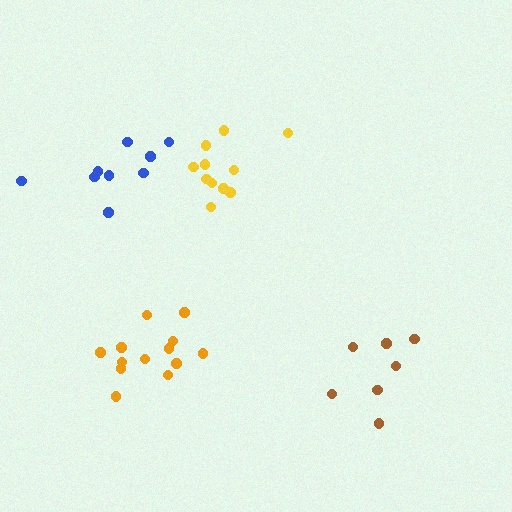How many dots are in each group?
Group 1: 7 dots, Group 2: 9 dots, Group 3: 13 dots, Group 4: 11 dots (40 total).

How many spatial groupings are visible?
There are 4 spatial groupings.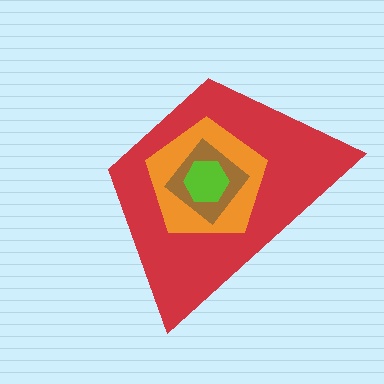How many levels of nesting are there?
4.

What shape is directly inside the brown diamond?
The lime hexagon.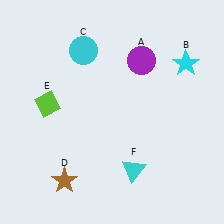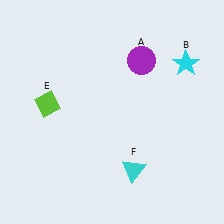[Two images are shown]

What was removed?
The brown star (D), the cyan circle (C) were removed in Image 2.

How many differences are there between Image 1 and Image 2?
There are 2 differences between the two images.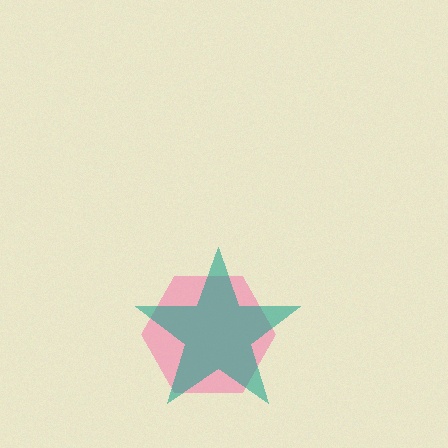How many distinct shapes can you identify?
There are 2 distinct shapes: a pink hexagon, a teal star.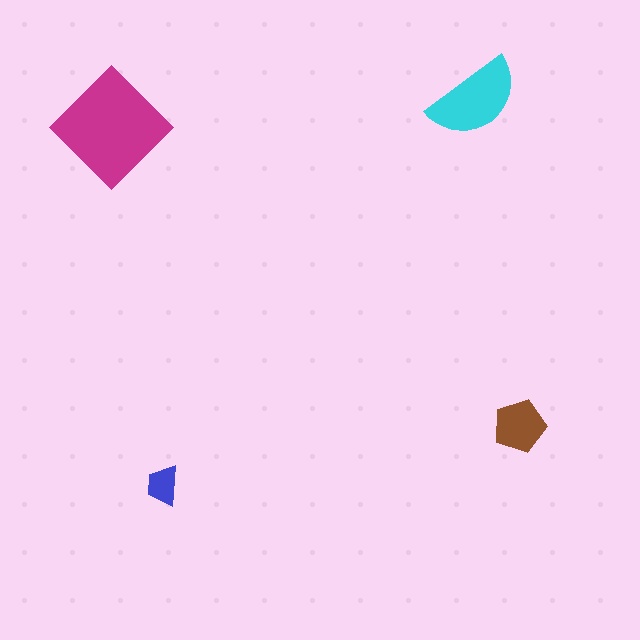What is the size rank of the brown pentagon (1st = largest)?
3rd.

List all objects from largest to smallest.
The magenta diamond, the cyan semicircle, the brown pentagon, the blue trapezoid.